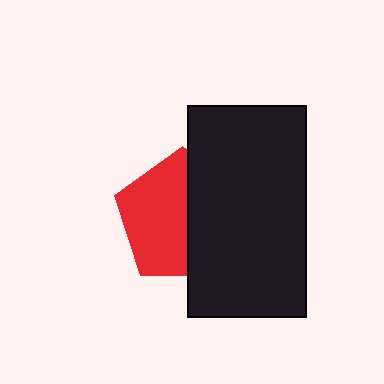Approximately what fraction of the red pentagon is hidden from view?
Roughly 44% of the red pentagon is hidden behind the black rectangle.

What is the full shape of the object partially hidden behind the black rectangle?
The partially hidden object is a red pentagon.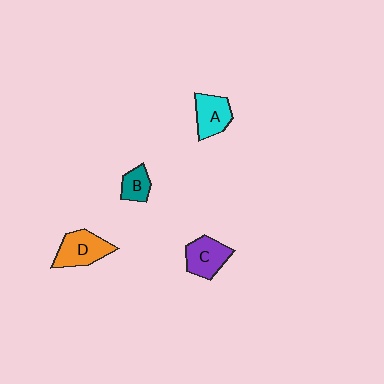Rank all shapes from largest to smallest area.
From largest to smallest: D (orange), C (purple), A (cyan), B (teal).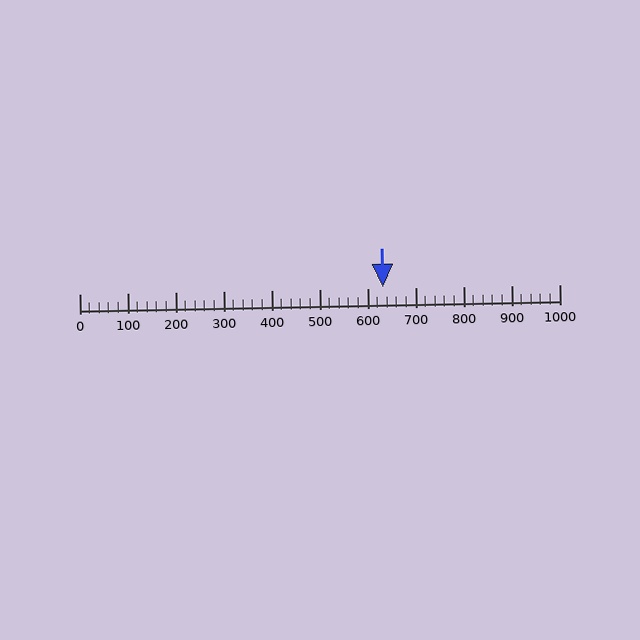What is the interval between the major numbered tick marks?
The major tick marks are spaced 100 units apart.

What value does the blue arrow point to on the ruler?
The blue arrow points to approximately 632.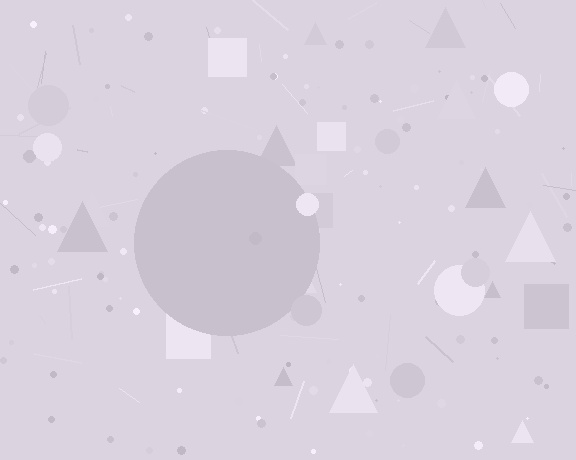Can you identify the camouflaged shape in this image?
The camouflaged shape is a circle.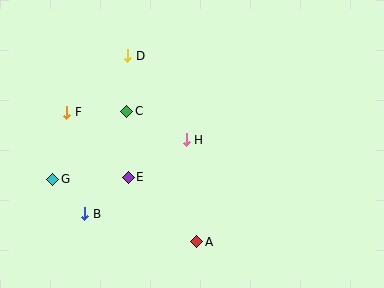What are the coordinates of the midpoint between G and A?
The midpoint between G and A is at (125, 211).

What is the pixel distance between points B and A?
The distance between B and A is 115 pixels.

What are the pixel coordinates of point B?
Point B is at (85, 214).